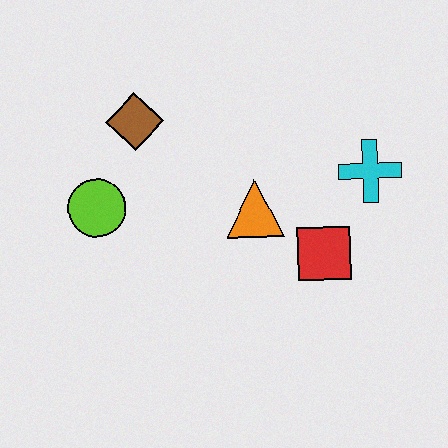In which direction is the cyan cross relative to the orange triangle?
The cyan cross is to the right of the orange triangle.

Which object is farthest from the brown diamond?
The cyan cross is farthest from the brown diamond.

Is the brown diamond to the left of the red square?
Yes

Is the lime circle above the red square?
Yes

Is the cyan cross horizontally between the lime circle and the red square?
No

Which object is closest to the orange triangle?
The red square is closest to the orange triangle.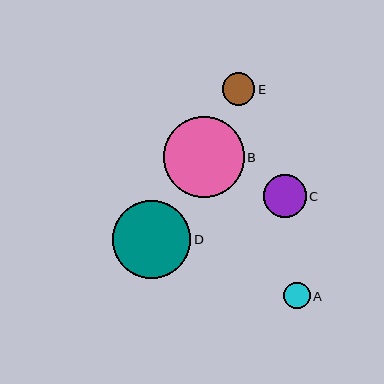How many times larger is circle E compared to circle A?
Circle E is approximately 1.2 times the size of circle A.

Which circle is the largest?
Circle B is the largest with a size of approximately 81 pixels.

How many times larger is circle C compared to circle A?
Circle C is approximately 1.6 times the size of circle A.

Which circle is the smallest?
Circle A is the smallest with a size of approximately 27 pixels.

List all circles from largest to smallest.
From largest to smallest: B, D, C, E, A.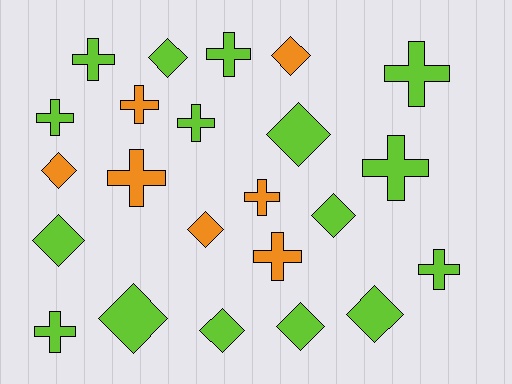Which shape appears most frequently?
Cross, with 12 objects.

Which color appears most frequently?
Lime, with 16 objects.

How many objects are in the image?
There are 23 objects.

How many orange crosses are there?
There are 4 orange crosses.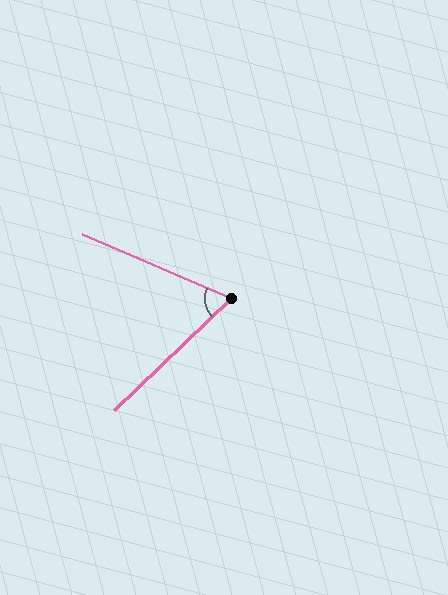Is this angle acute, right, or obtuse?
It is acute.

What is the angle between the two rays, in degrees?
Approximately 67 degrees.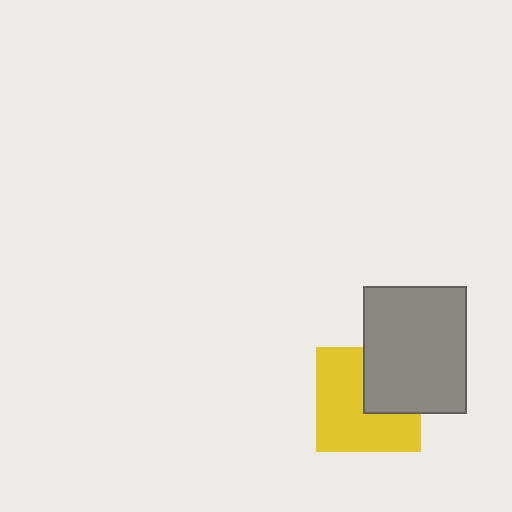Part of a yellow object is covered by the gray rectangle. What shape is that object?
It is a square.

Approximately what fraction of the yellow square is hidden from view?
Roughly 35% of the yellow square is hidden behind the gray rectangle.